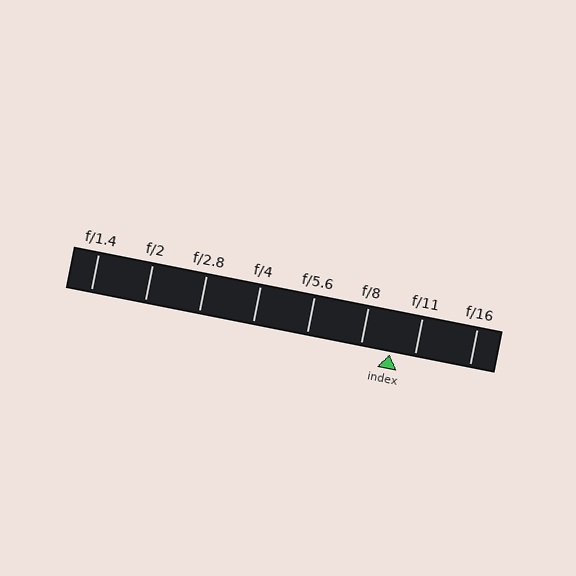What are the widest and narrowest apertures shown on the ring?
The widest aperture shown is f/1.4 and the narrowest is f/16.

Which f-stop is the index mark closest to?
The index mark is closest to f/11.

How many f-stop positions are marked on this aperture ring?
There are 8 f-stop positions marked.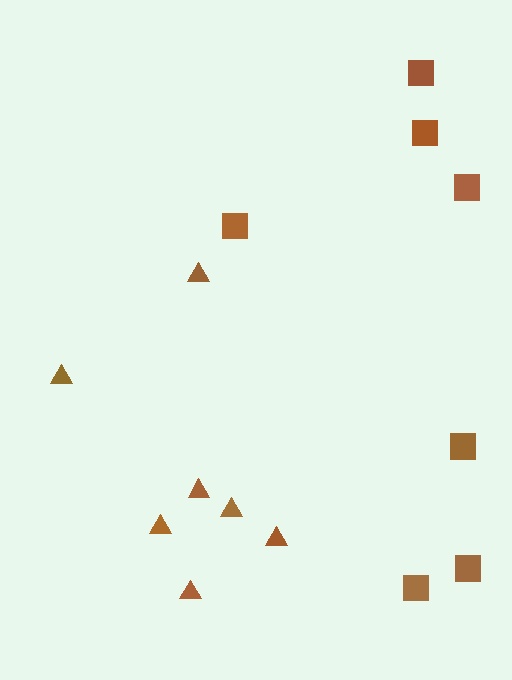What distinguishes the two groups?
There are 2 groups: one group of triangles (7) and one group of squares (7).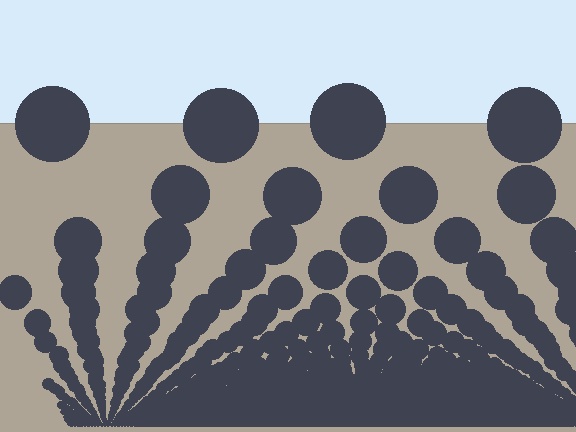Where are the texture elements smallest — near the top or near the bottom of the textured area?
Near the bottom.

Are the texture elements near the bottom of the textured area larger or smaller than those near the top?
Smaller. The gradient is inverted — elements near the bottom are smaller and denser.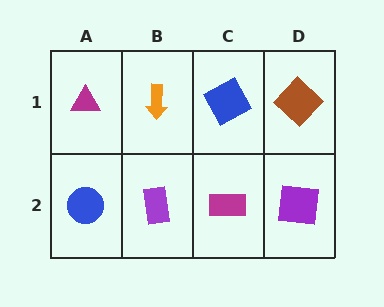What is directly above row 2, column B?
An orange arrow.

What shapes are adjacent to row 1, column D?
A purple square (row 2, column D), a blue square (row 1, column C).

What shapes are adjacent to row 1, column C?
A magenta rectangle (row 2, column C), an orange arrow (row 1, column B), a brown diamond (row 1, column D).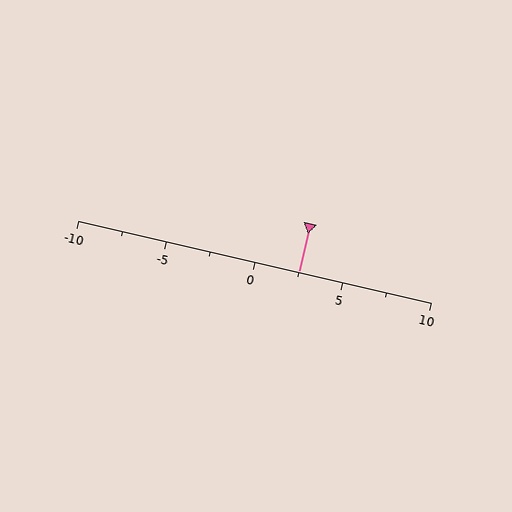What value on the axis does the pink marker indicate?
The marker indicates approximately 2.5.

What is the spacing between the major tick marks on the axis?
The major ticks are spaced 5 apart.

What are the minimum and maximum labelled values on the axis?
The axis runs from -10 to 10.